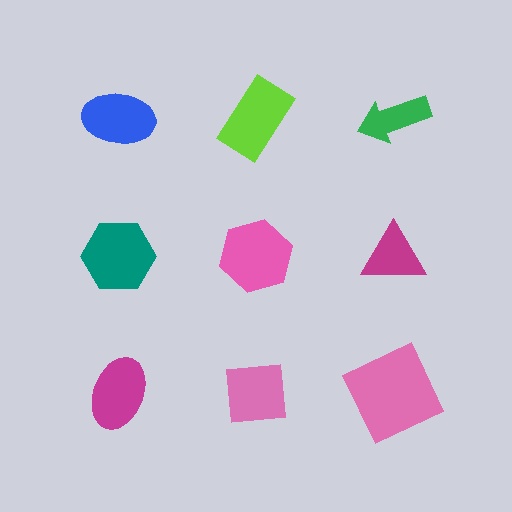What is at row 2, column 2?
A pink hexagon.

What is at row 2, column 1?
A teal hexagon.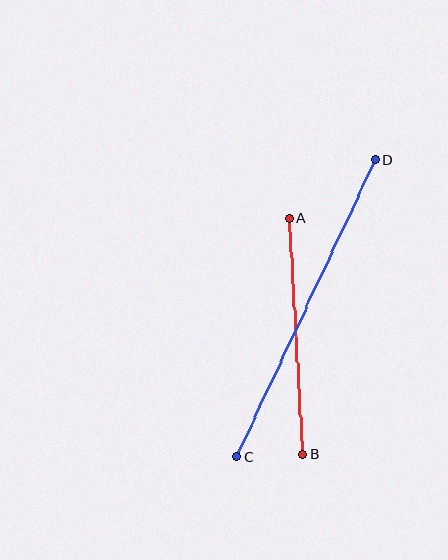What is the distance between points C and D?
The distance is approximately 327 pixels.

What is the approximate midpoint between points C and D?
The midpoint is at approximately (306, 308) pixels.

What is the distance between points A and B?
The distance is approximately 237 pixels.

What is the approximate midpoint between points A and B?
The midpoint is at approximately (296, 336) pixels.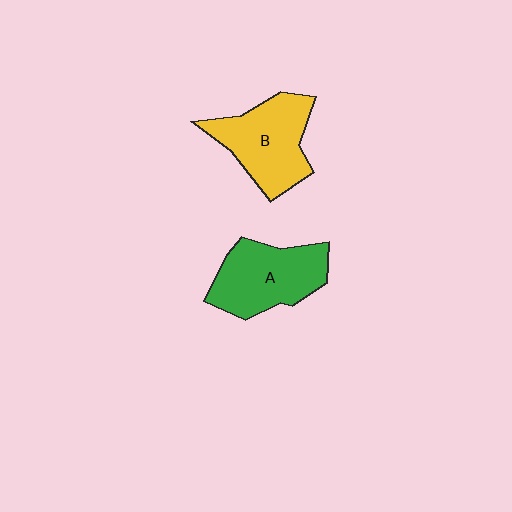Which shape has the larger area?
Shape B (yellow).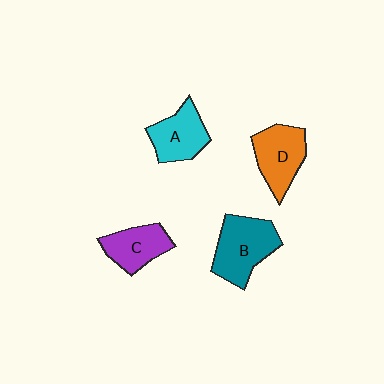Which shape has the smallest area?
Shape C (purple).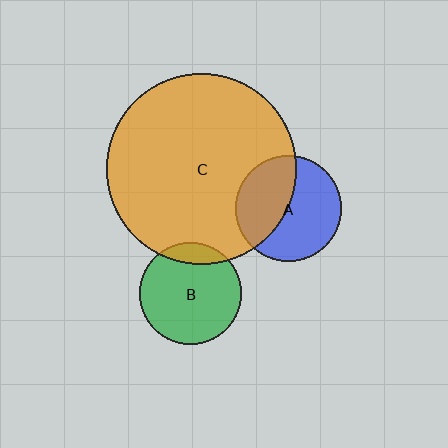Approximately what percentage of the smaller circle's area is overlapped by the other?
Approximately 15%.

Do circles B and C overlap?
Yes.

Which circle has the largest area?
Circle C (orange).